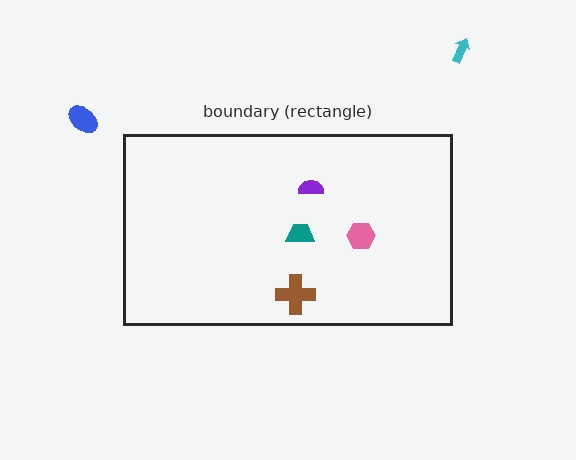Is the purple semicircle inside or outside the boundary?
Inside.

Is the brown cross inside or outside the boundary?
Inside.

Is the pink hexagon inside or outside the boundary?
Inside.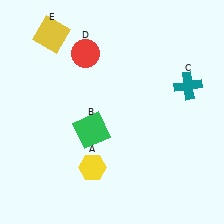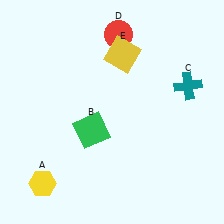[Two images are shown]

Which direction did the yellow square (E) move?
The yellow square (E) moved right.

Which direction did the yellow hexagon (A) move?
The yellow hexagon (A) moved left.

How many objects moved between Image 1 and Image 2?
3 objects moved between the two images.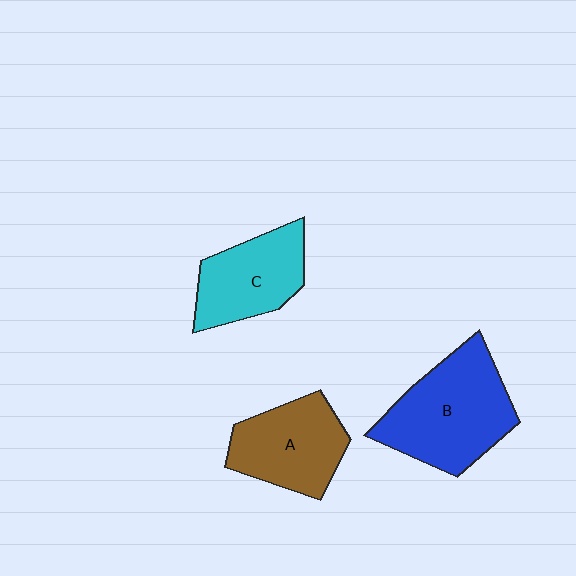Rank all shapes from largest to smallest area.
From largest to smallest: B (blue), A (brown), C (cyan).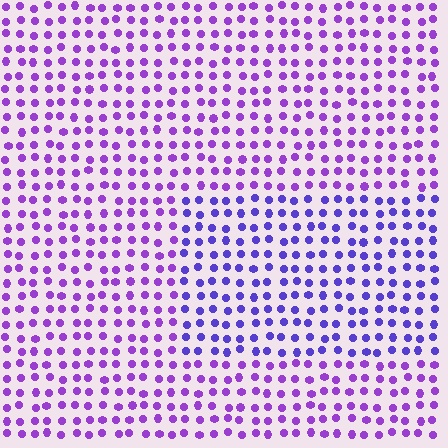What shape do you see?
I see a rectangle.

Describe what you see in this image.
The image is filled with small purple elements in a uniform arrangement. A rectangle-shaped region is visible where the elements are tinted to a slightly different hue, forming a subtle color boundary.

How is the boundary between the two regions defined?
The boundary is defined purely by a slight shift in hue (about 27 degrees). Spacing, size, and orientation are identical on both sides.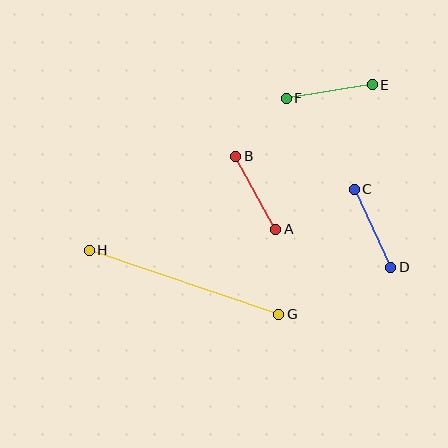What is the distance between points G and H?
The distance is approximately 200 pixels.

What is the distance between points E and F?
The distance is approximately 87 pixels.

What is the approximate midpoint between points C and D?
The midpoint is at approximately (373, 228) pixels.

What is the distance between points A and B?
The distance is approximately 84 pixels.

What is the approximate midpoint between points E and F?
The midpoint is at approximately (329, 92) pixels.